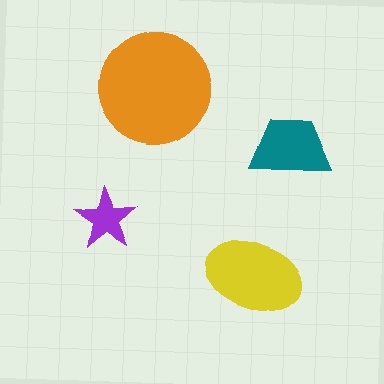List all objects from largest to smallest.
The orange circle, the yellow ellipse, the teal trapezoid, the purple star.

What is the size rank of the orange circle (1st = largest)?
1st.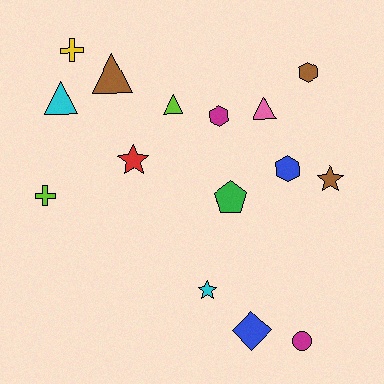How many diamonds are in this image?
There is 1 diamond.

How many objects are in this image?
There are 15 objects.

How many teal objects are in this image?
There are no teal objects.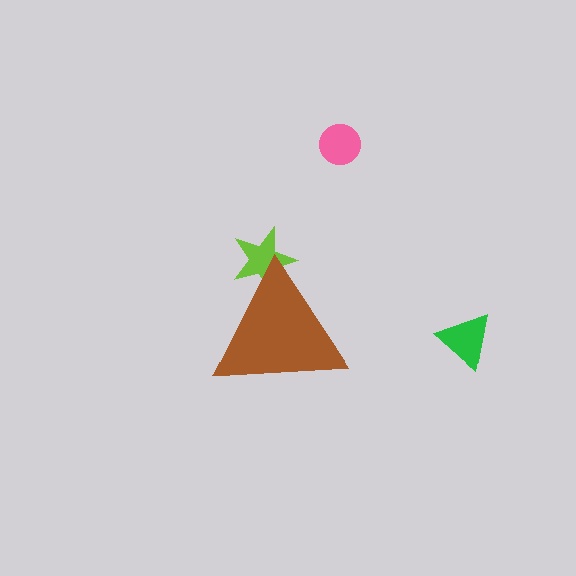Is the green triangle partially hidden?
No, the green triangle is fully visible.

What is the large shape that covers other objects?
A brown triangle.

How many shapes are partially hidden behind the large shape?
1 shape is partially hidden.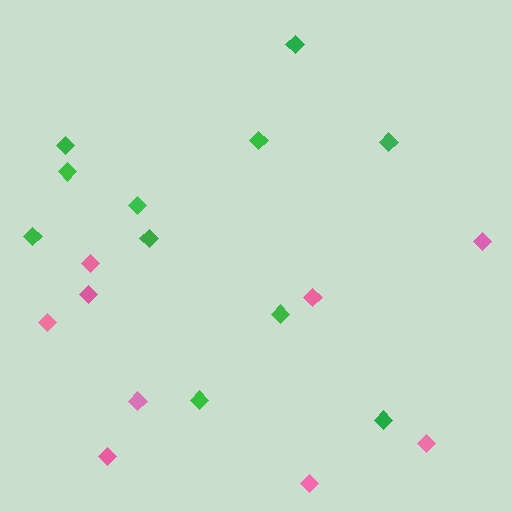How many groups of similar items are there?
There are 2 groups: one group of green diamonds (11) and one group of pink diamonds (9).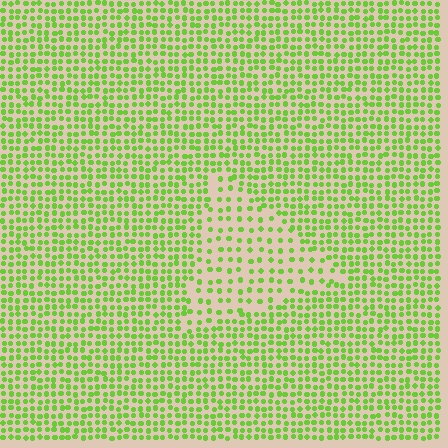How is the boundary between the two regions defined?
The boundary is defined by a change in element density (approximately 2.0x ratio). All elements are the same color, size, and shape.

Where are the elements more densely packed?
The elements are more densely packed outside the triangle boundary.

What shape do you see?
I see a triangle.